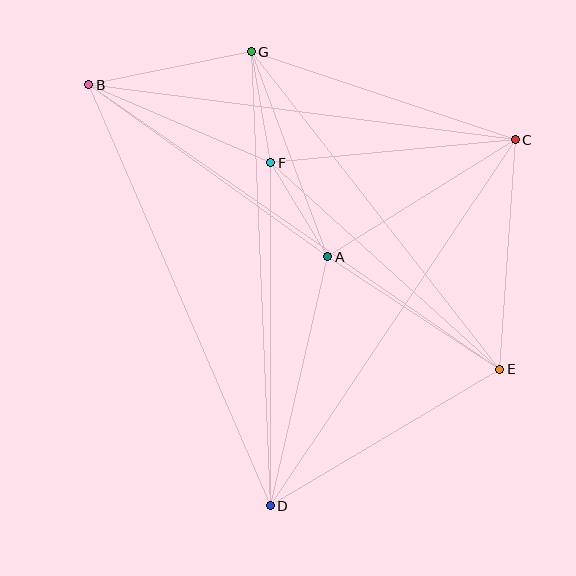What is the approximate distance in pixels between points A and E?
The distance between A and E is approximately 205 pixels.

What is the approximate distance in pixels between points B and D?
The distance between B and D is approximately 458 pixels.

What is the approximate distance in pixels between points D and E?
The distance between D and E is approximately 267 pixels.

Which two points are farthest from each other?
Points B and E are farthest from each other.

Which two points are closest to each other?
Points A and F are closest to each other.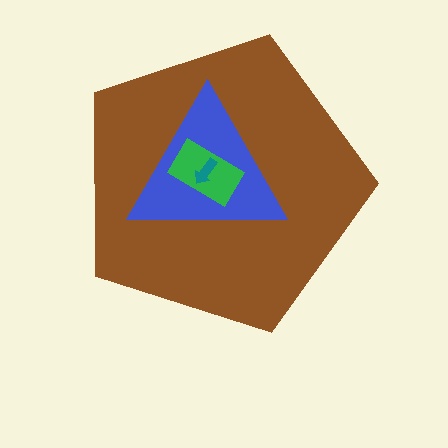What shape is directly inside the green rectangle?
The teal arrow.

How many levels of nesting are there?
4.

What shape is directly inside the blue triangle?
The green rectangle.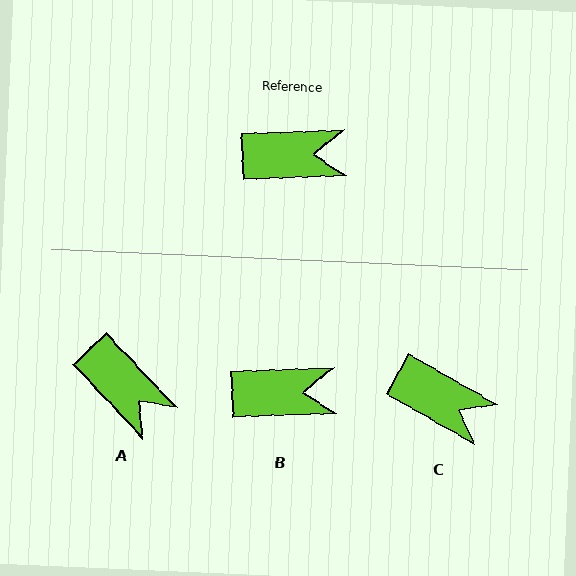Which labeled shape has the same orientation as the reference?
B.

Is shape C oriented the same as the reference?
No, it is off by about 32 degrees.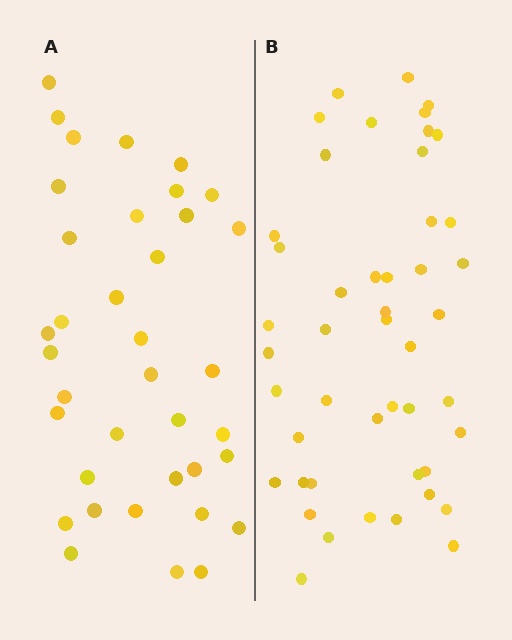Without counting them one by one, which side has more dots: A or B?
Region B (the right region) has more dots.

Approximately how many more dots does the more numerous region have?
Region B has roughly 10 or so more dots than region A.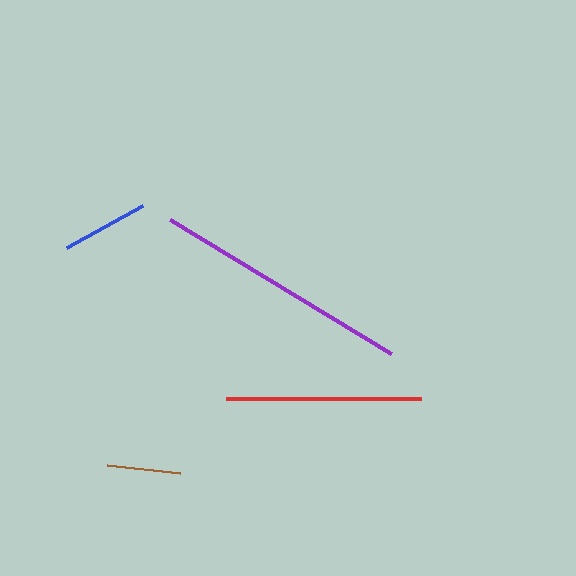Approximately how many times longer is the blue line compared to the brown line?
The blue line is approximately 1.2 times the length of the brown line.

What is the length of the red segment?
The red segment is approximately 195 pixels long.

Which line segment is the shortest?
The brown line is the shortest at approximately 74 pixels.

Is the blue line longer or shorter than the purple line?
The purple line is longer than the blue line.